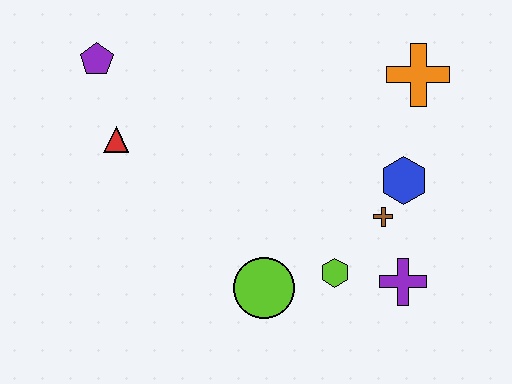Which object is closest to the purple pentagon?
The red triangle is closest to the purple pentagon.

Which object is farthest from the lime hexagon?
The purple pentagon is farthest from the lime hexagon.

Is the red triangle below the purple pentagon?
Yes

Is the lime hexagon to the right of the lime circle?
Yes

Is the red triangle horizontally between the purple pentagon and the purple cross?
Yes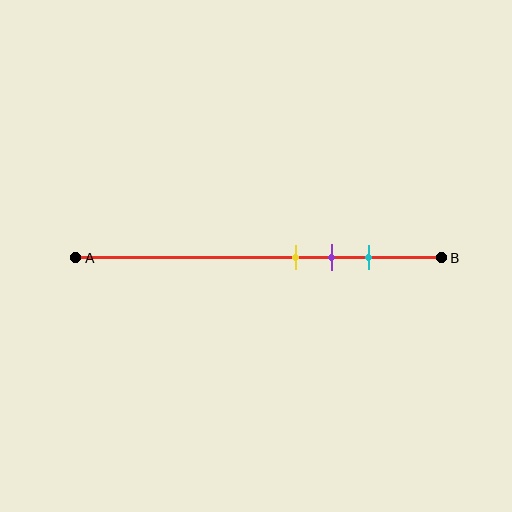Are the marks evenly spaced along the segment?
Yes, the marks are approximately evenly spaced.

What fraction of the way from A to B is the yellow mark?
The yellow mark is approximately 60% (0.6) of the way from A to B.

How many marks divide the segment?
There are 3 marks dividing the segment.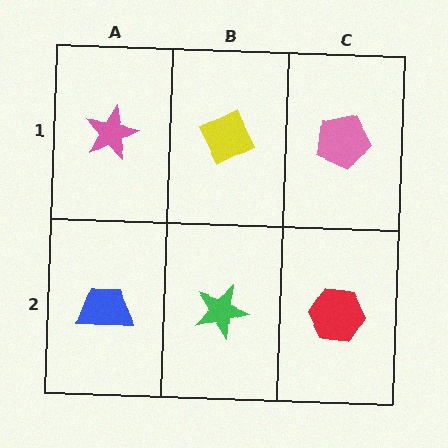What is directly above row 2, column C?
A pink pentagon.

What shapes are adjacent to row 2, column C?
A pink pentagon (row 1, column C), a green star (row 2, column B).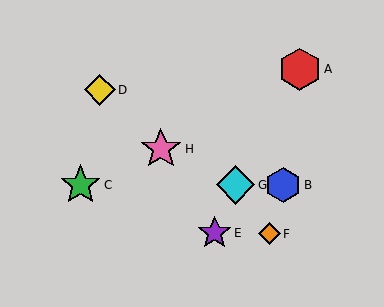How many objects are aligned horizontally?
3 objects (B, C, G) are aligned horizontally.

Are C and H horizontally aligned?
No, C is at y≈185 and H is at y≈149.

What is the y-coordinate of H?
Object H is at y≈149.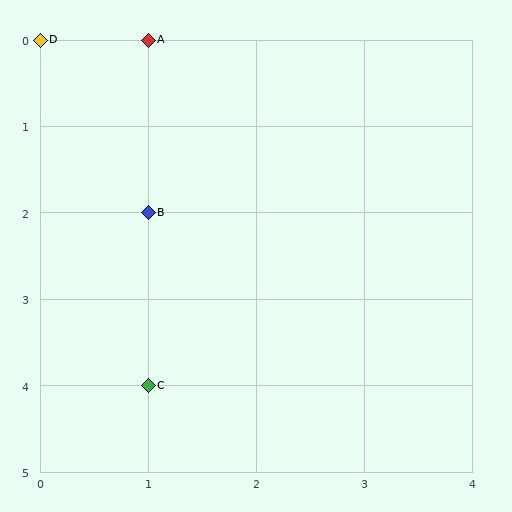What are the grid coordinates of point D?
Point D is at grid coordinates (0, 0).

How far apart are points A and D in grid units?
Points A and D are 1 column apart.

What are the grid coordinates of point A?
Point A is at grid coordinates (1, 0).